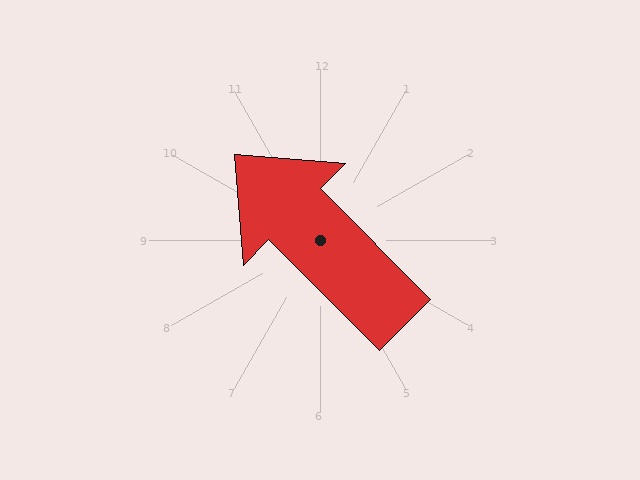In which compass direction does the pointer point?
Northwest.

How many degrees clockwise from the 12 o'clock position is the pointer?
Approximately 315 degrees.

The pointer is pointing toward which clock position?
Roughly 11 o'clock.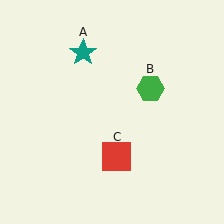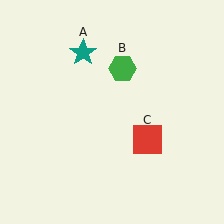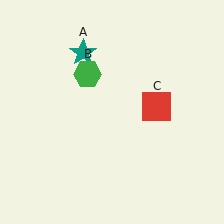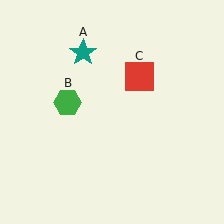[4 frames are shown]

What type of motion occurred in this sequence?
The green hexagon (object B), red square (object C) rotated counterclockwise around the center of the scene.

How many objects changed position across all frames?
2 objects changed position: green hexagon (object B), red square (object C).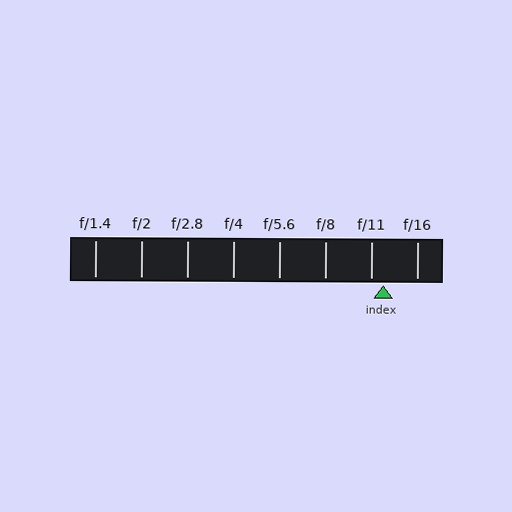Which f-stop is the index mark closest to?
The index mark is closest to f/11.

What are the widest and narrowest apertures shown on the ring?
The widest aperture shown is f/1.4 and the narrowest is f/16.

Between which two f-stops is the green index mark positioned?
The index mark is between f/11 and f/16.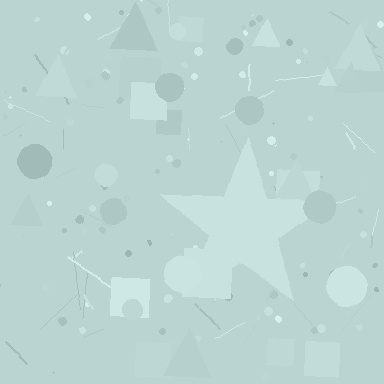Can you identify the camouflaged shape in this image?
The camouflaged shape is a star.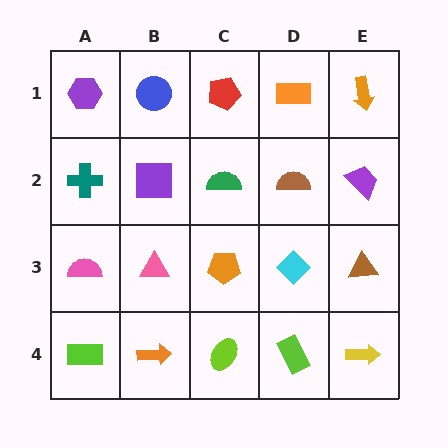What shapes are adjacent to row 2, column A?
A purple hexagon (row 1, column A), a pink semicircle (row 3, column A), a purple square (row 2, column B).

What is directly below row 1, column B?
A purple square.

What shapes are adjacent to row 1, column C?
A green semicircle (row 2, column C), a blue circle (row 1, column B), an orange rectangle (row 1, column D).